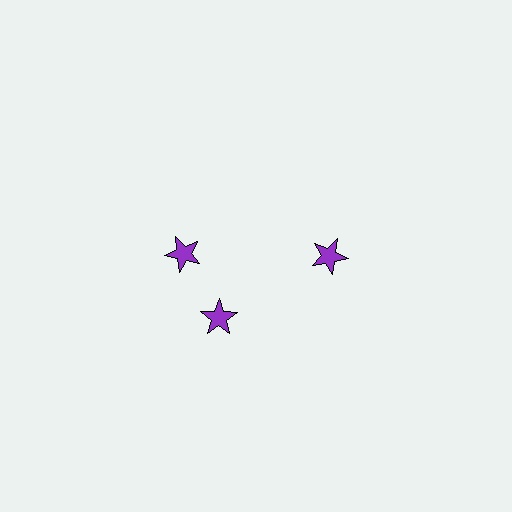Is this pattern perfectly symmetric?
No. The 3 purple stars are arranged in a ring, but one element near the 11 o'clock position is rotated out of alignment along the ring, breaking the 3-fold rotational symmetry.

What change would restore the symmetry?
The symmetry would be restored by rotating it back into even spacing with its neighbors so that all 3 stars sit at equal angles and equal distance from the center.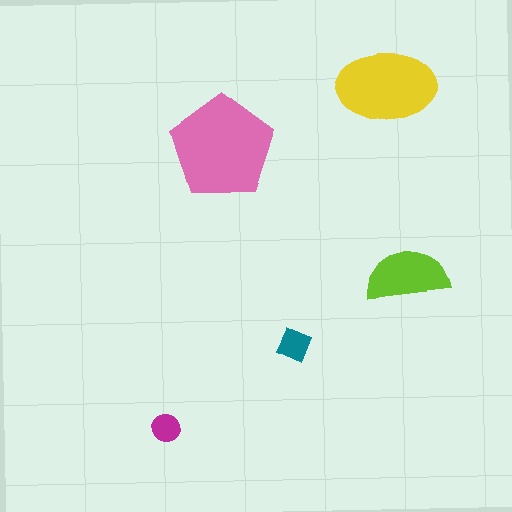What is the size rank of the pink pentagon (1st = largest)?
1st.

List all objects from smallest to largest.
The magenta circle, the teal diamond, the lime semicircle, the yellow ellipse, the pink pentagon.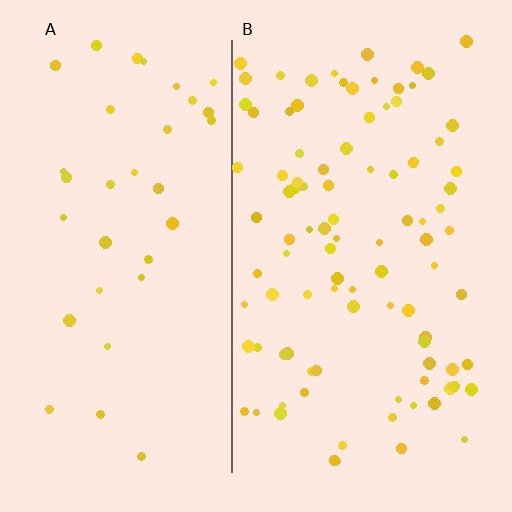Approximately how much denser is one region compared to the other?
Approximately 2.8× — region B over region A.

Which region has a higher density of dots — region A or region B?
B (the right).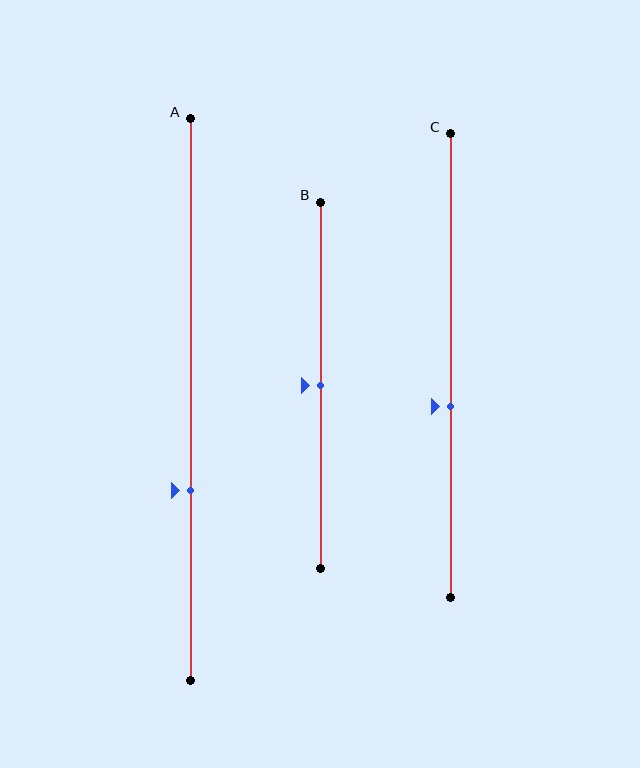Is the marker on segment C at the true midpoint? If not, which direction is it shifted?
No, the marker on segment C is shifted downward by about 9% of the segment length.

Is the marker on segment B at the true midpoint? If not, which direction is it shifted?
Yes, the marker on segment B is at the true midpoint.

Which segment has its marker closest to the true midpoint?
Segment B has its marker closest to the true midpoint.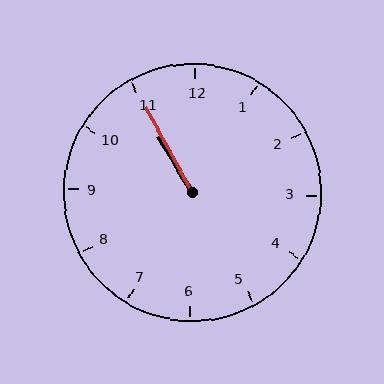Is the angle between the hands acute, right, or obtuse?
It is acute.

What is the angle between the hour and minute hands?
Approximately 2 degrees.